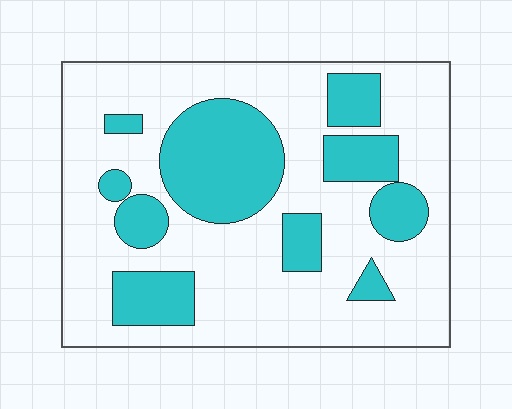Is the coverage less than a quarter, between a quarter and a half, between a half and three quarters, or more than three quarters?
Between a quarter and a half.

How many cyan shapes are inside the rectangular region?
10.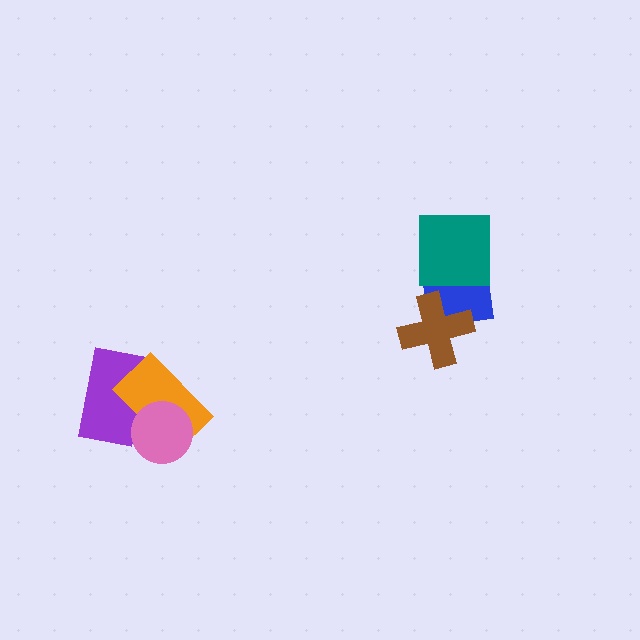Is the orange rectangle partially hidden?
Yes, it is partially covered by another shape.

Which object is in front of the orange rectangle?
The pink circle is in front of the orange rectangle.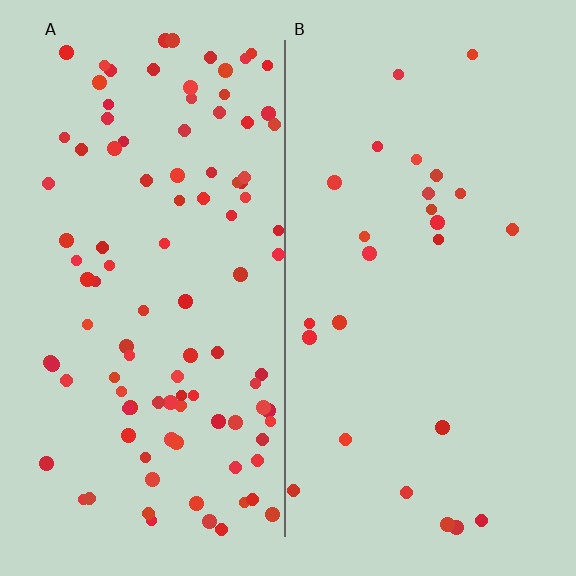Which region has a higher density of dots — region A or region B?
A (the left).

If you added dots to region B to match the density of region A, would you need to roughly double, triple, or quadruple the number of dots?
Approximately quadruple.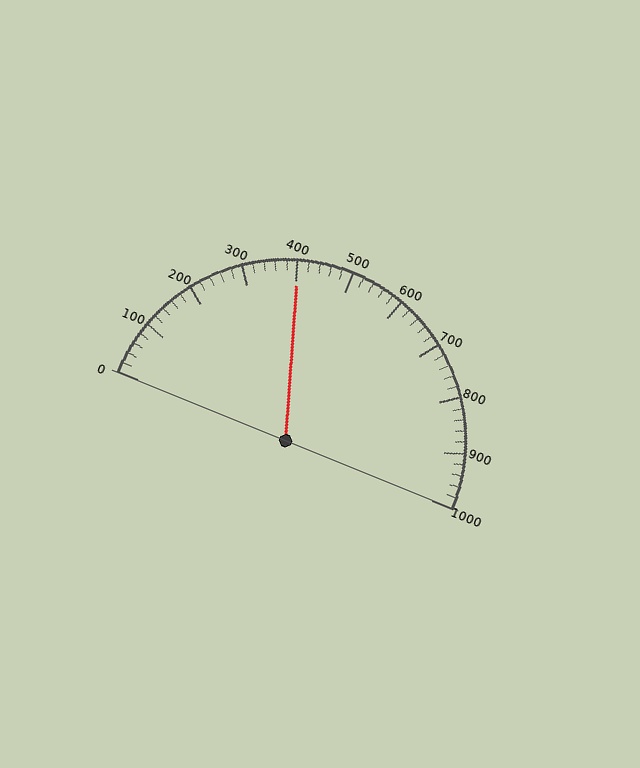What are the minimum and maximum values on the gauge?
The gauge ranges from 0 to 1000.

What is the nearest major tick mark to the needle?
The nearest major tick mark is 400.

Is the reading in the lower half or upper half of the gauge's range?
The reading is in the lower half of the range (0 to 1000).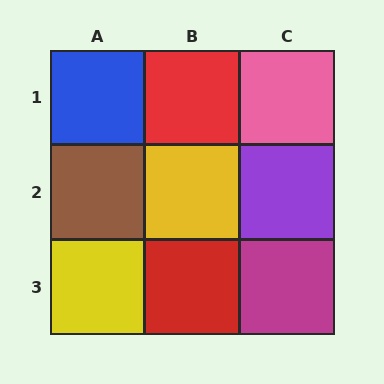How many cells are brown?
1 cell is brown.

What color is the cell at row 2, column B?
Yellow.